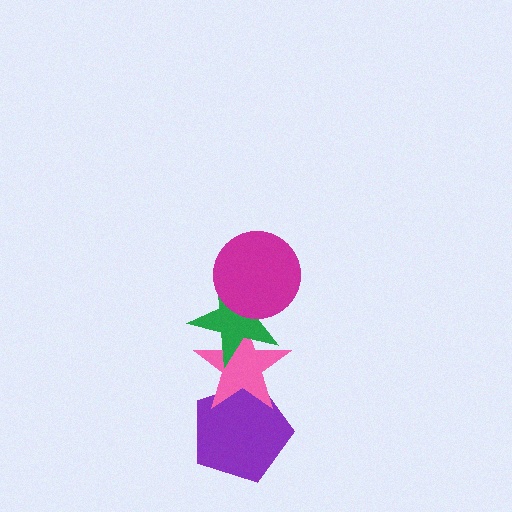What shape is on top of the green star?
The magenta circle is on top of the green star.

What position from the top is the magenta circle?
The magenta circle is 1st from the top.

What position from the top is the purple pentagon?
The purple pentagon is 4th from the top.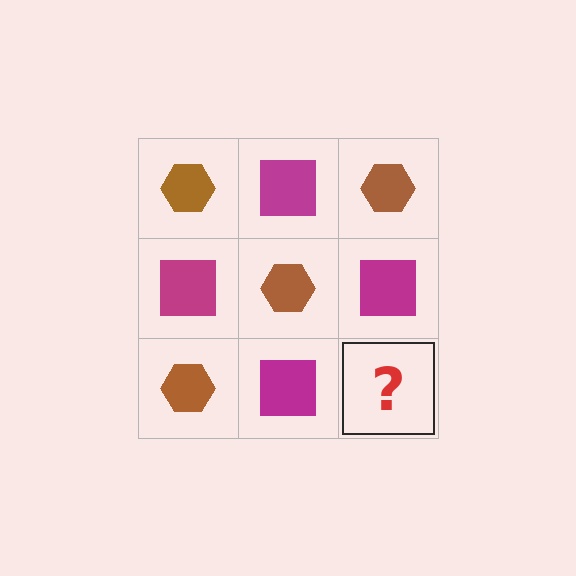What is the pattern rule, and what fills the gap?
The rule is that it alternates brown hexagon and magenta square in a checkerboard pattern. The gap should be filled with a brown hexagon.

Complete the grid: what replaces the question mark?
The question mark should be replaced with a brown hexagon.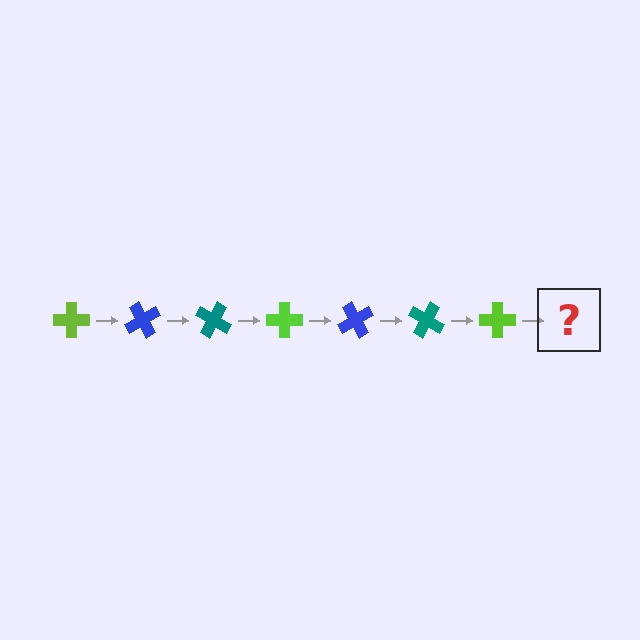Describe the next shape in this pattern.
It should be a blue cross, rotated 420 degrees from the start.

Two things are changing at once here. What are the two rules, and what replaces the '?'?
The two rules are that it rotates 60 degrees each step and the color cycles through lime, blue, and teal. The '?' should be a blue cross, rotated 420 degrees from the start.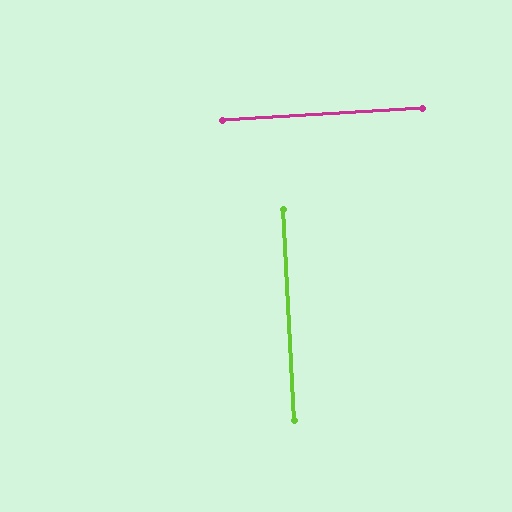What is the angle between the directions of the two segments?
Approximately 90 degrees.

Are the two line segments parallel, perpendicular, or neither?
Perpendicular — they meet at approximately 90°.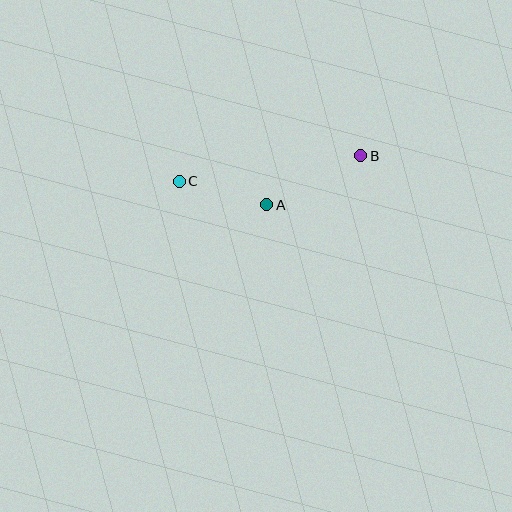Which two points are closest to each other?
Points A and C are closest to each other.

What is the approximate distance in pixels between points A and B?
The distance between A and B is approximately 106 pixels.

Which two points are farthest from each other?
Points B and C are farthest from each other.